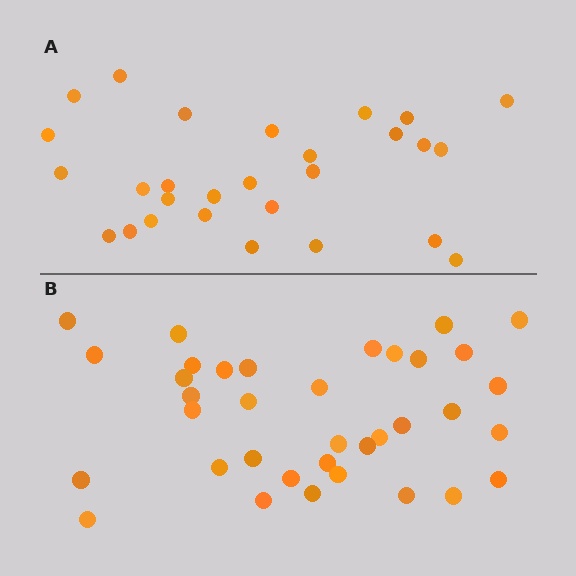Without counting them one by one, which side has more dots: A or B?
Region B (the bottom region) has more dots.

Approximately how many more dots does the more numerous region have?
Region B has roughly 8 or so more dots than region A.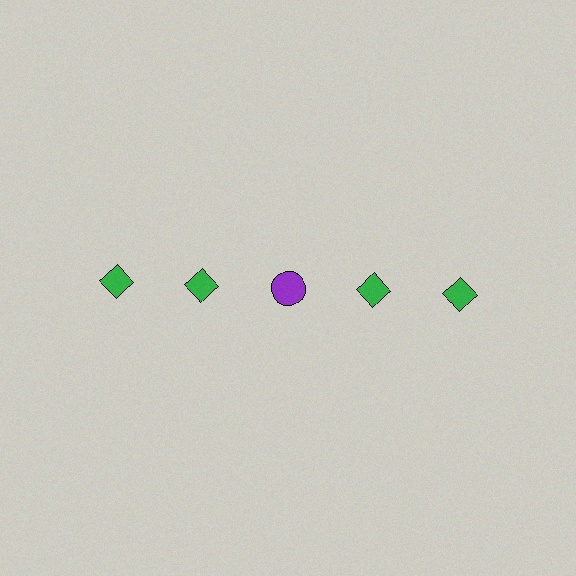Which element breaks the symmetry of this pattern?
The purple circle in the top row, center column breaks the symmetry. All other shapes are green diamonds.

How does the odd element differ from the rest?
It differs in both color (purple instead of green) and shape (circle instead of diamond).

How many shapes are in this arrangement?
There are 5 shapes arranged in a grid pattern.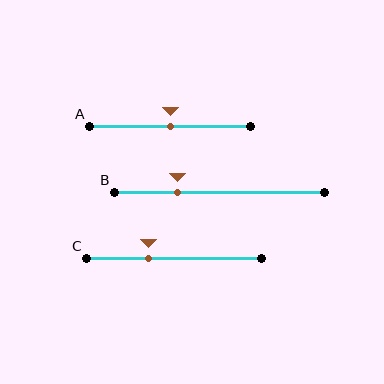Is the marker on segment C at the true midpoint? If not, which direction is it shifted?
No, the marker on segment C is shifted to the left by about 15% of the segment length.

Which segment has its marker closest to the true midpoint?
Segment A has its marker closest to the true midpoint.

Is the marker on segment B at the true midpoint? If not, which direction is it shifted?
No, the marker on segment B is shifted to the left by about 20% of the segment length.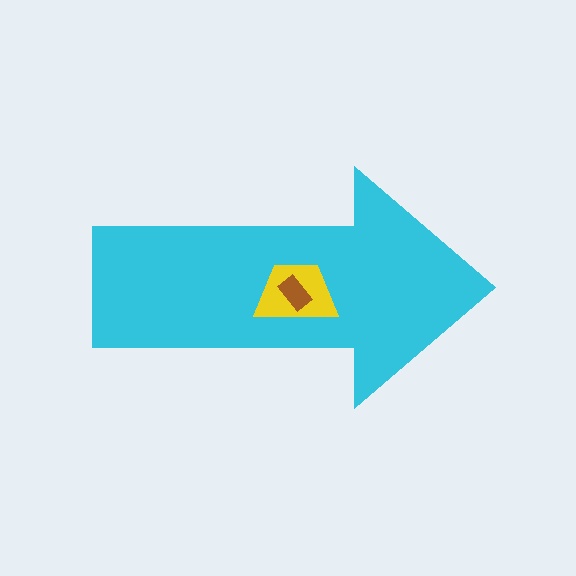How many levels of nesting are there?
3.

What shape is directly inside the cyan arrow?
The yellow trapezoid.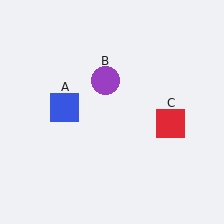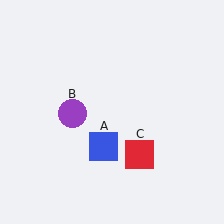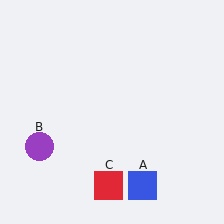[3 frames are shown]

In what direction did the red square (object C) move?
The red square (object C) moved down and to the left.